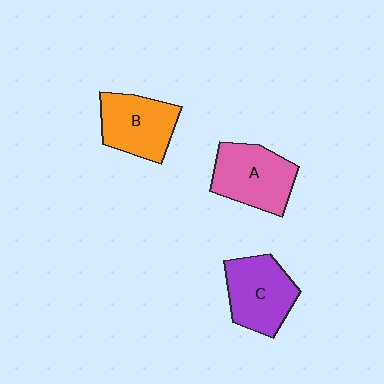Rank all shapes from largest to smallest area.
From largest to smallest: A (pink), C (purple), B (orange).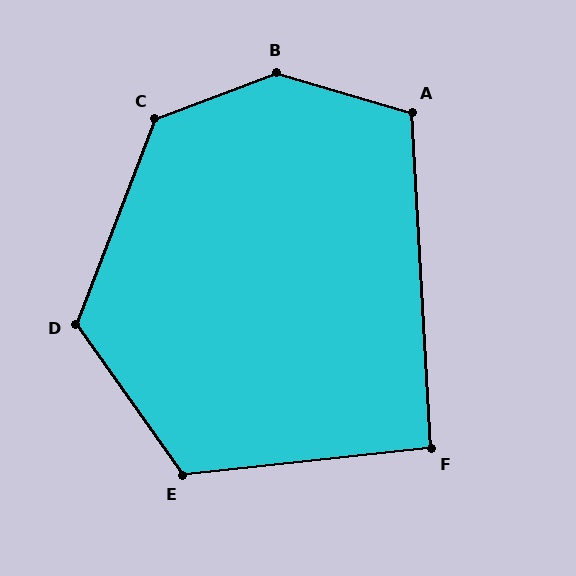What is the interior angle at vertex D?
Approximately 124 degrees (obtuse).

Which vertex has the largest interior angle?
B, at approximately 143 degrees.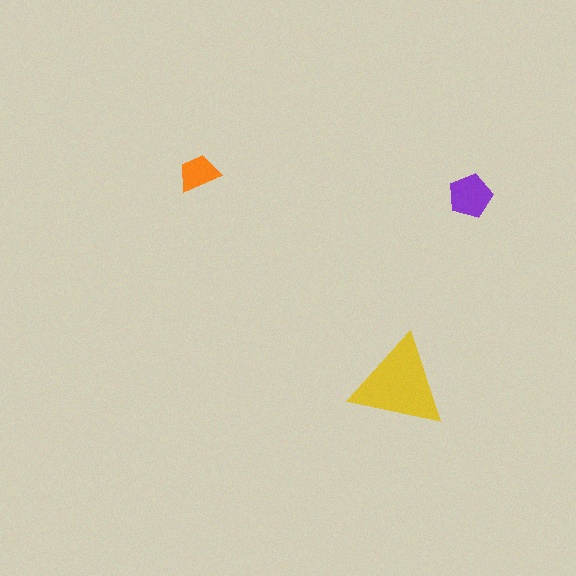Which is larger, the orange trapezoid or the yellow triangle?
The yellow triangle.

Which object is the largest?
The yellow triangle.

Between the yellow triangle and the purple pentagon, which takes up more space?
The yellow triangle.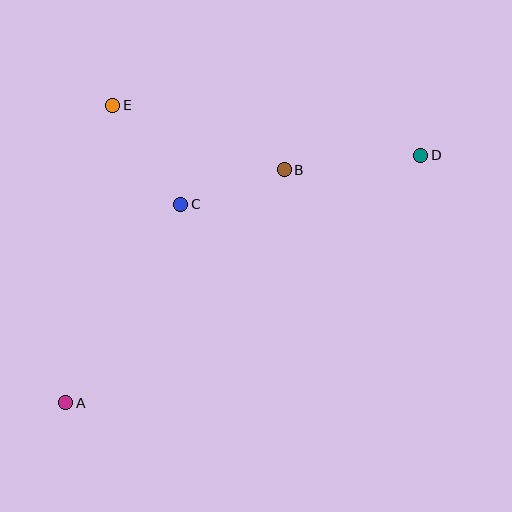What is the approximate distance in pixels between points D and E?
The distance between D and E is approximately 312 pixels.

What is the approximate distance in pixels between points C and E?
The distance between C and E is approximately 120 pixels.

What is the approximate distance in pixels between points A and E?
The distance between A and E is approximately 302 pixels.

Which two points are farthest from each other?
Points A and D are farthest from each other.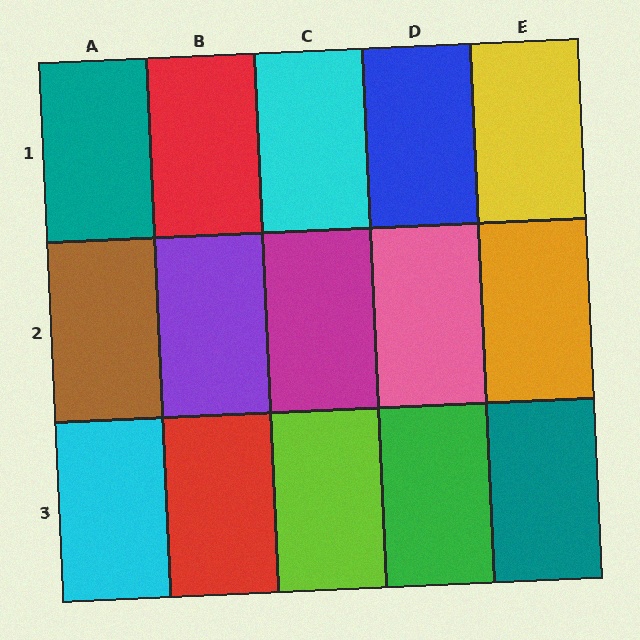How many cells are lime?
1 cell is lime.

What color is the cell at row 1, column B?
Red.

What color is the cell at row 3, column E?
Teal.